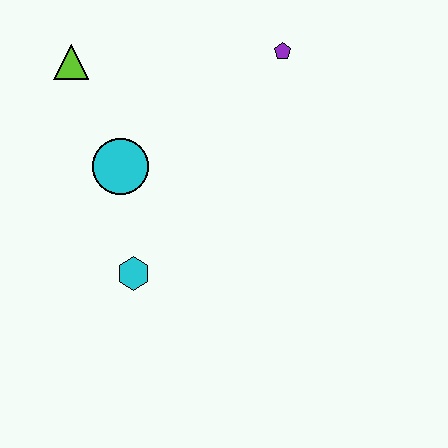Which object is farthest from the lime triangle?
The cyan hexagon is farthest from the lime triangle.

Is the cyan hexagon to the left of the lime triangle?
No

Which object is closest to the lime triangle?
The cyan circle is closest to the lime triangle.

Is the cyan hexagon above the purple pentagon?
No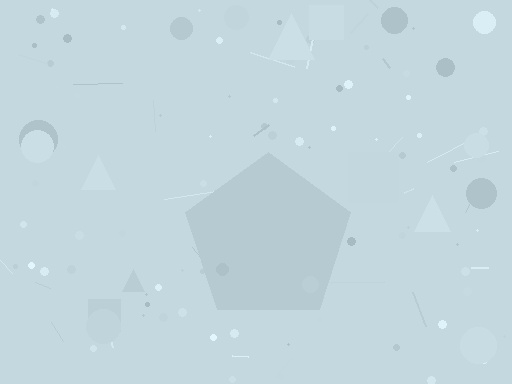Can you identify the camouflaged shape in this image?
The camouflaged shape is a pentagon.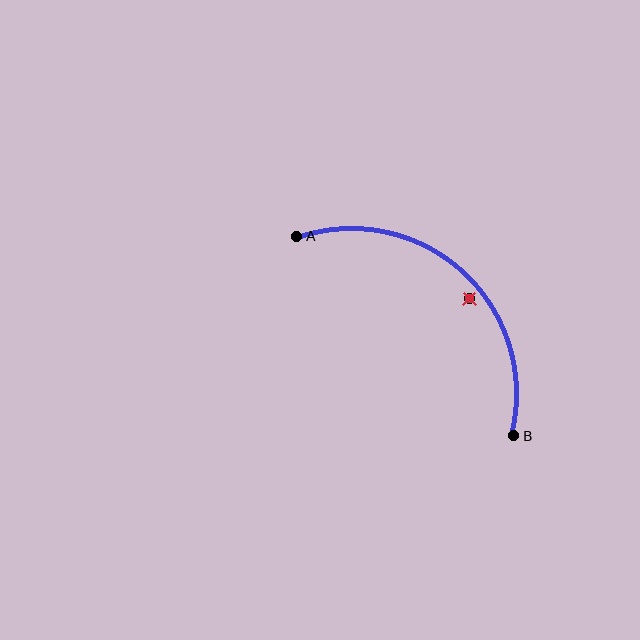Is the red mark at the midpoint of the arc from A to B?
No — the red mark does not lie on the arc at all. It sits slightly inside the curve.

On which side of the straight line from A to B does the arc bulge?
The arc bulges above and to the right of the straight line connecting A and B.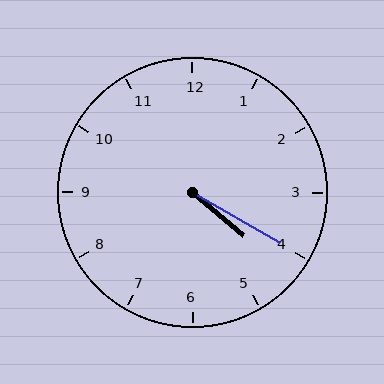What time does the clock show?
4:20.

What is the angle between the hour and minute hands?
Approximately 10 degrees.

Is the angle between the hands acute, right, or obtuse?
It is acute.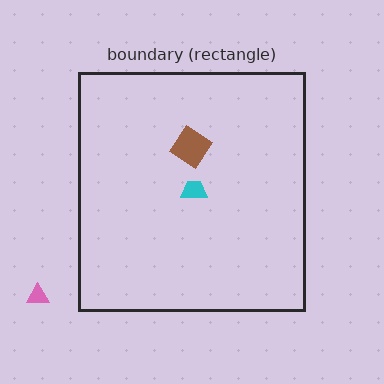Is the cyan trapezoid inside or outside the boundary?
Inside.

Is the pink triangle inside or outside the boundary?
Outside.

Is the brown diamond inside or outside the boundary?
Inside.